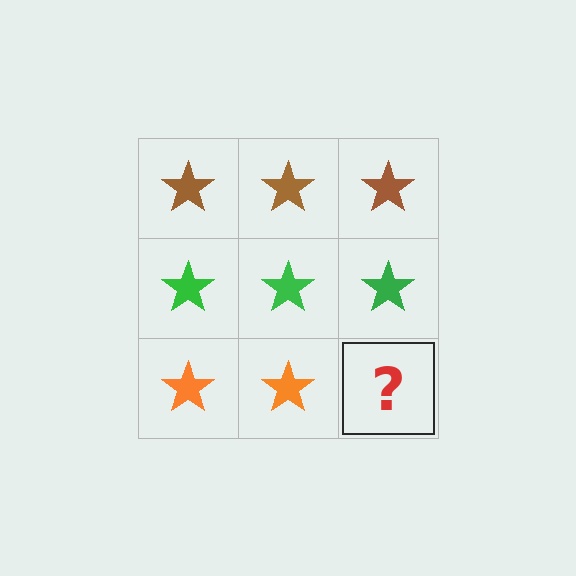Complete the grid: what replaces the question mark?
The question mark should be replaced with an orange star.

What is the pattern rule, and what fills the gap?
The rule is that each row has a consistent color. The gap should be filled with an orange star.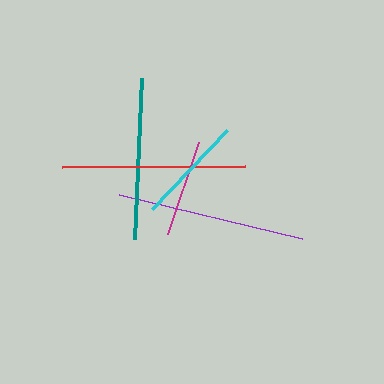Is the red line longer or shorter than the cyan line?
The red line is longer than the cyan line.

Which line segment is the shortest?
The magenta line is the shortest at approximately 97 pixels.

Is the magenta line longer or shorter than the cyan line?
The cyan line is longer than the magenta line.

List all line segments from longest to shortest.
From longest to shortest: purple, red, teal, cyan, magenta.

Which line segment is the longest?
The purple line is the longest at approximately 189 pixels.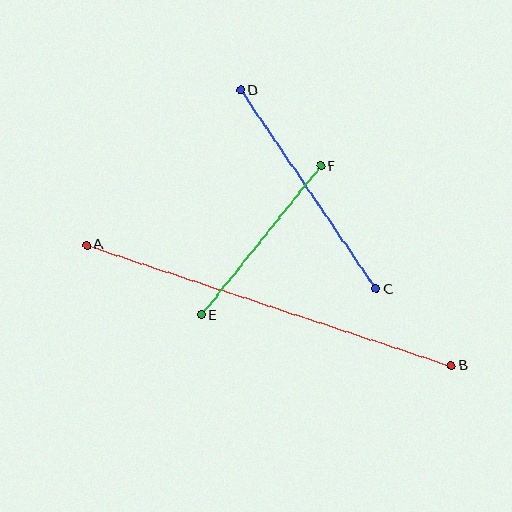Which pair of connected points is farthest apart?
Points A and B are farthest apart.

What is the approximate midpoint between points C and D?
The midpoint is at approximately (308, 190) pixels.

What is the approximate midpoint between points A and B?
The midpoint is at approximately (269, 305) pixels.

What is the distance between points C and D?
The distance is approximately 241 pixels.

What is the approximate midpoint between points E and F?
The midpoint is at approximately (261, 241) pixels.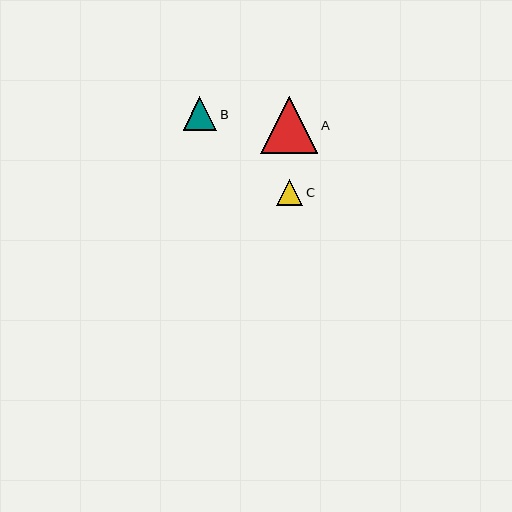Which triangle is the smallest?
Triangle C is the smallest with a size of approximately 26 pixels.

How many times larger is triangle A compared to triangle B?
Triangle A is approximately 1.7 times the size of triangle B.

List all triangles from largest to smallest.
From largest to smallest: A, B, C.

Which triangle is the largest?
Triangle A is the largest with a size of approximately 57 pixels.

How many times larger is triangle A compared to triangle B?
Triangle A is approximately 1.7 times the size of triangle B.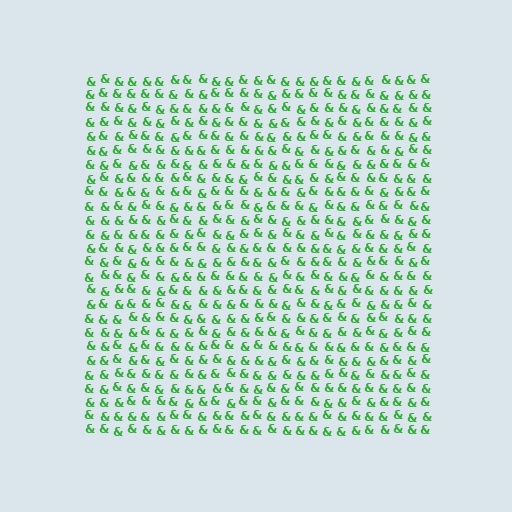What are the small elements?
The small elements are ampersands.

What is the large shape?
The large shape is a square.